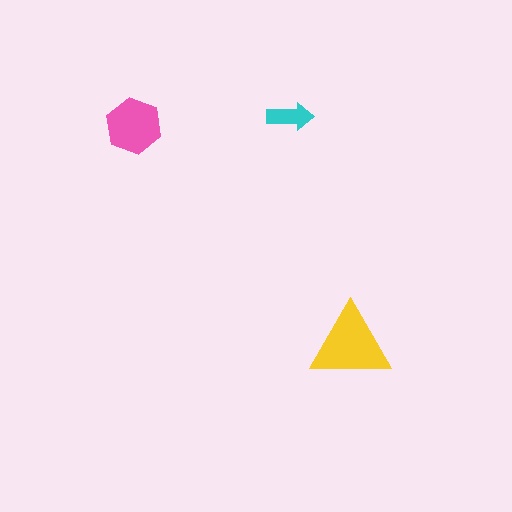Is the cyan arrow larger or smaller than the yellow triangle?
Smaller.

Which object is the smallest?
The cyan arrow.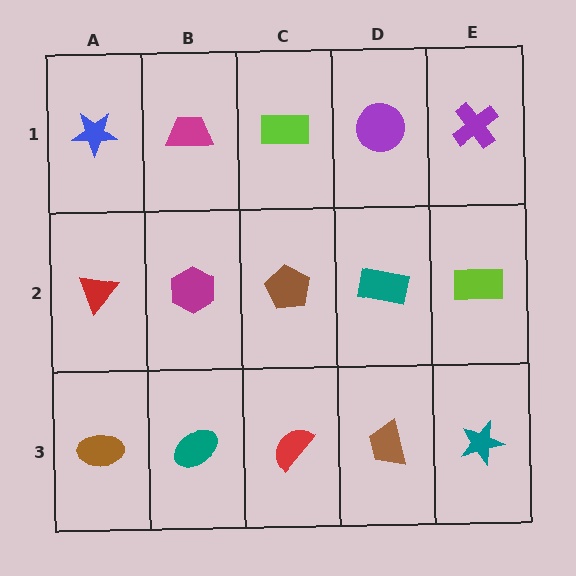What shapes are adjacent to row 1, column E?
A lime rectangle (row 2, column E), a purple circle (row 1, column D).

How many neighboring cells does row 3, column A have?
2.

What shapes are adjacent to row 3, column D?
A teal rectangle (row 2, column D), a red semicircle (row 3, column C), a teal star (row 3, column E).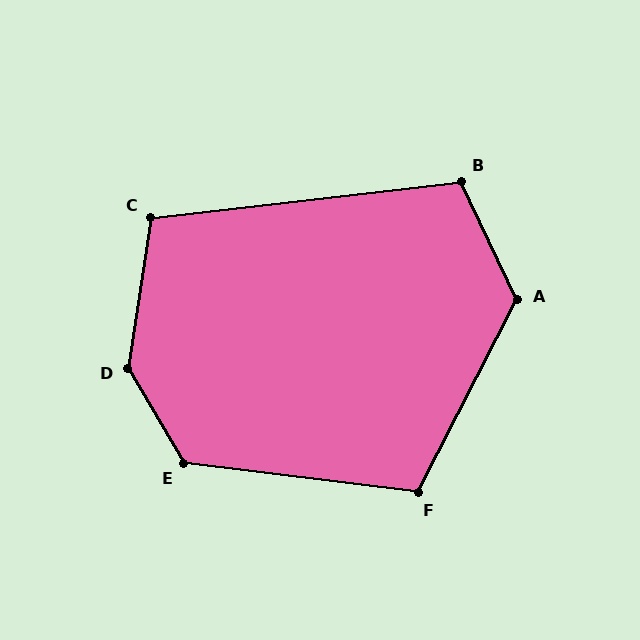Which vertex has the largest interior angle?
D, at approximately 141 degrees.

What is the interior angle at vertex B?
Approximately 109 degrees (obtuse).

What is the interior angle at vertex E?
Approximately 127 degrees (obtuse).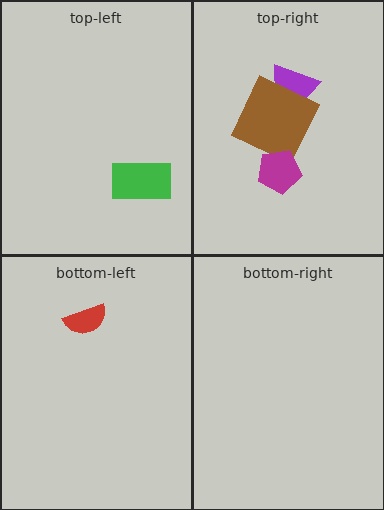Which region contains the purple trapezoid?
The top-right region.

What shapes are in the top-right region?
The purple trapezoid, the brown square, the magenta pentagon.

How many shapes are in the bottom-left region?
1.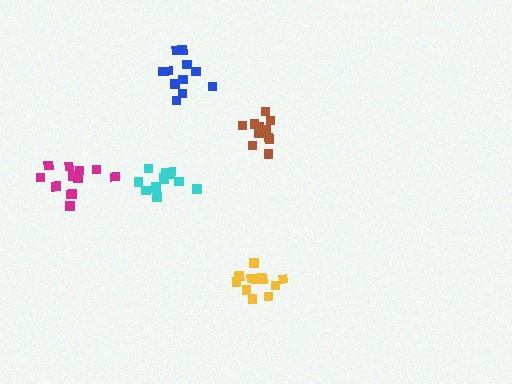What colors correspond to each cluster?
The clusters are colored: magenta, yellow, cyan, blue, brown.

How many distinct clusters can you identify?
There are 5 distinct clusters.